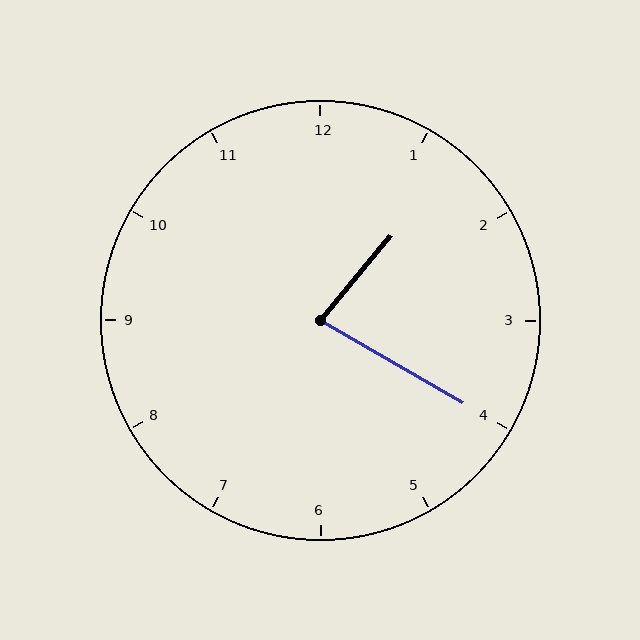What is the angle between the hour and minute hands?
Approximately 80 degrees.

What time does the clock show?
1:20.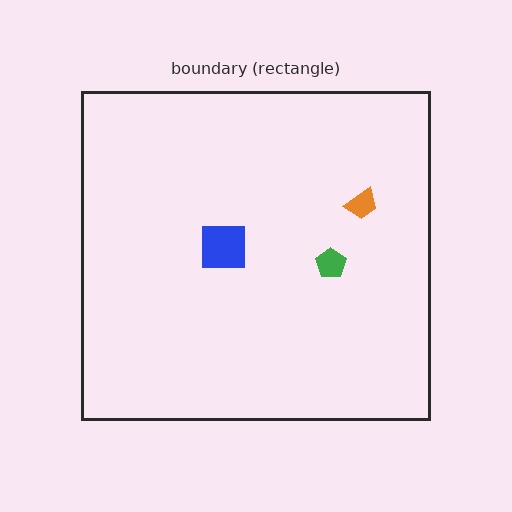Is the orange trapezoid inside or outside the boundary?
Inside.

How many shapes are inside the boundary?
3 inside, 0 outside.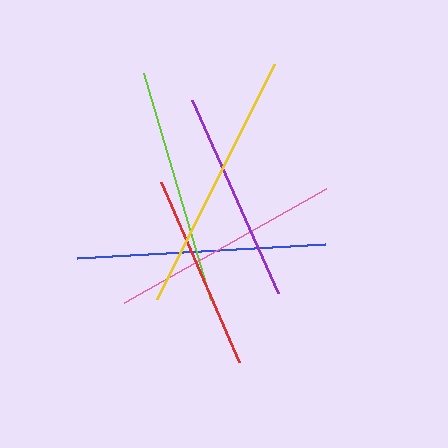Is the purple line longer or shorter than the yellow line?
The yellow line is longer than the purple line.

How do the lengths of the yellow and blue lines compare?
The yellow and blue lines are approximately the same length.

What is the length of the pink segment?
The pink segment is approximately 232 pixels long.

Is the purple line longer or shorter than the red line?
The purple line is longer than the red line.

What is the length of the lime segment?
The lime segment is approximately 236 pixels long.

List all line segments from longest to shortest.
From longest to shortest: yellow, blue, lime, pink, purple, red.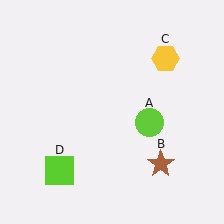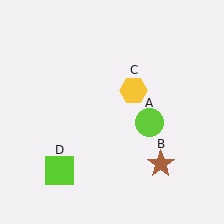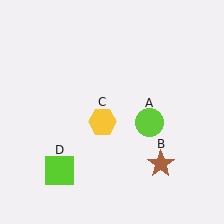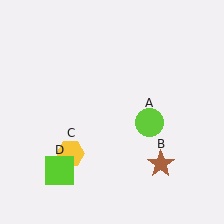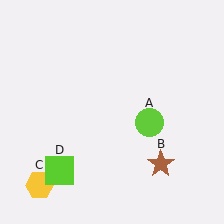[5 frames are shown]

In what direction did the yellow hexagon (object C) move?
The yellow hexagon (object C) moved down and to the left.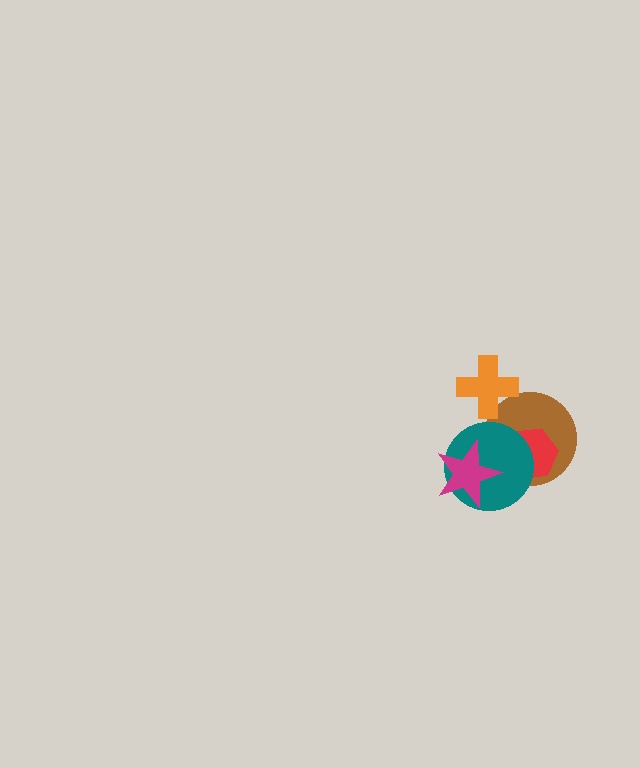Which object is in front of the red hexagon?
The teal circle is in front of the red hexagon.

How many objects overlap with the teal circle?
3 objects overlap with the teal circle.